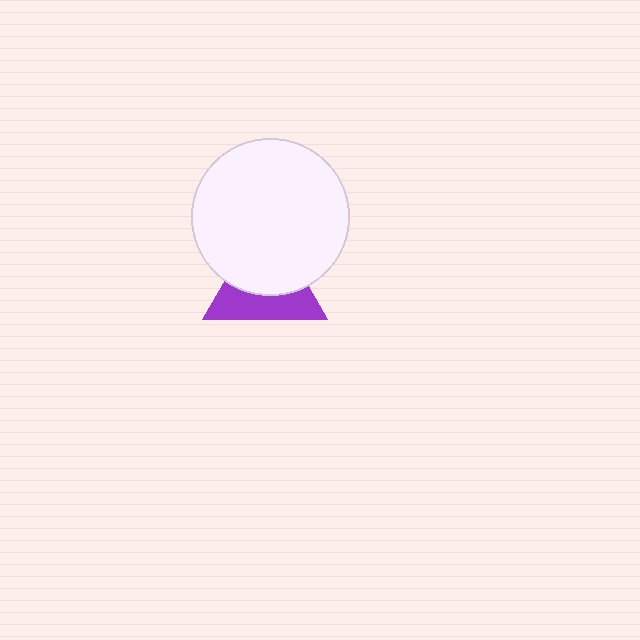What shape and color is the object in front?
The object in front is a white circle.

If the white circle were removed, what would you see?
You would see the complete purple triangle.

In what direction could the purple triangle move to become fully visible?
The purple triangle could move down. That would shift it out from behind the white circle entirely.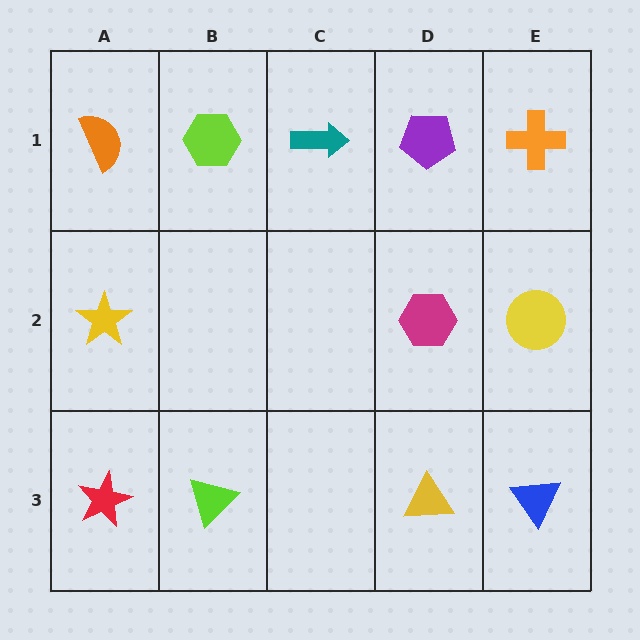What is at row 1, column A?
An orange semicircle.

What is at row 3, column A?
A red star.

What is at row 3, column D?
A yellow triangle.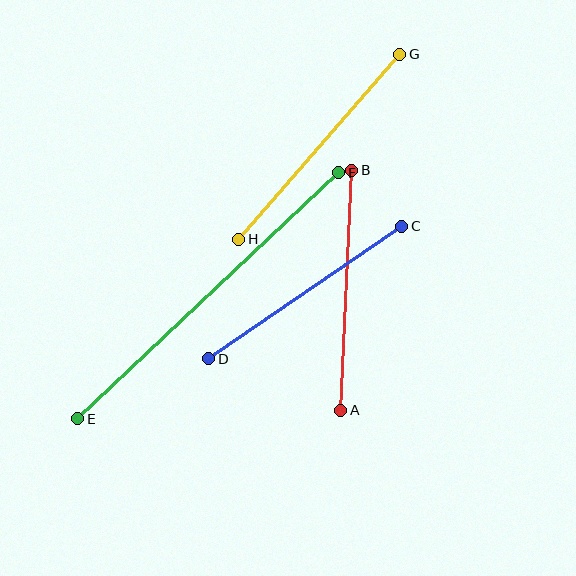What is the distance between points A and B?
The distance is approximately 240 pixels.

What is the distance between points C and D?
The distance is approximately 234 pixels.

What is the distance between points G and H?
The distance is approximately 245 pixels.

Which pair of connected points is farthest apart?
Points E and F are farthest apart.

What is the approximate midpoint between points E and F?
The midpoint is at approximately (208, 296) pixels.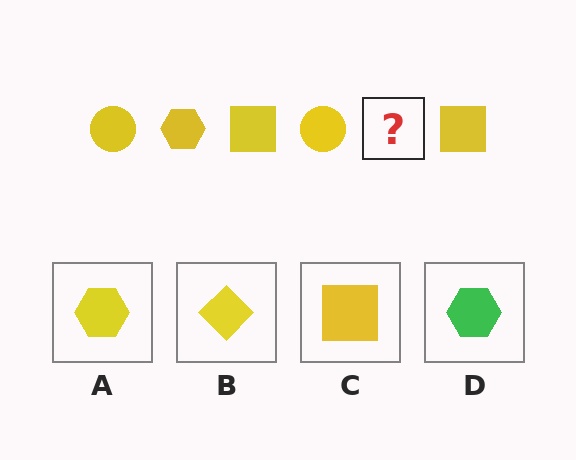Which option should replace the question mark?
Option A.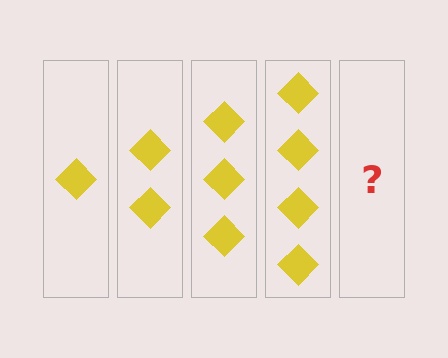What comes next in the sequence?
The next element should be 5 diamonds.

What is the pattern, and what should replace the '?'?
The pattern is that each step adds one more diamond. The '?' should be 5 diamonds.